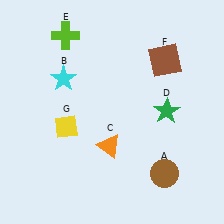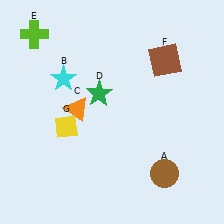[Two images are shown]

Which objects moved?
The objects that moved are: the orange triangle (C), the green star (D), the lime cross (E).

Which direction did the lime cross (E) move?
The lime cross (E) moved left.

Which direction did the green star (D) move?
The green star (D) moved left.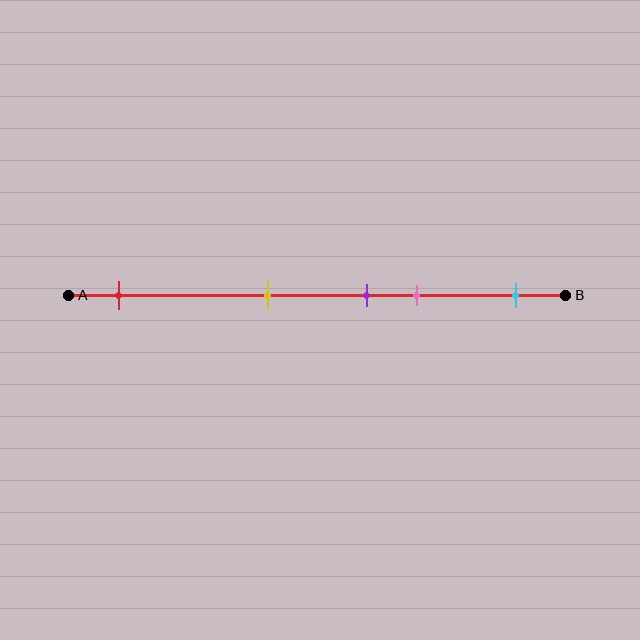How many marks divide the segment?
There are 5 marks dividing the segment.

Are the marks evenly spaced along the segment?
No, the marks are not evenly spaced.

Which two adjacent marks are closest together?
The purple and pink marks are the closest adjacent pair.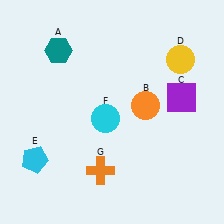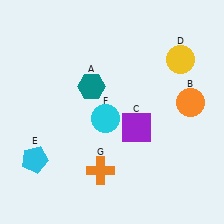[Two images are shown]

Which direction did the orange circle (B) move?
The orange circle (B) moved right.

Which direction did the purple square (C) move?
The purple square (C) moved left.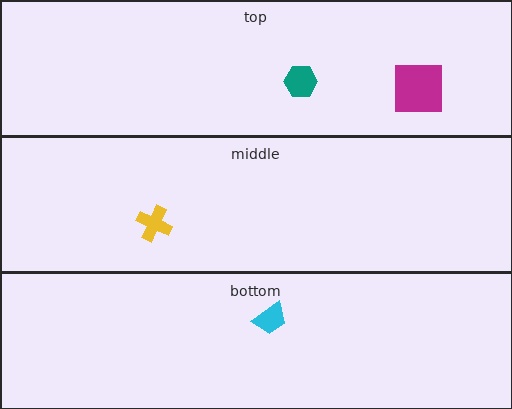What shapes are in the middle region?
The yellow cross.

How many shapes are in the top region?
2.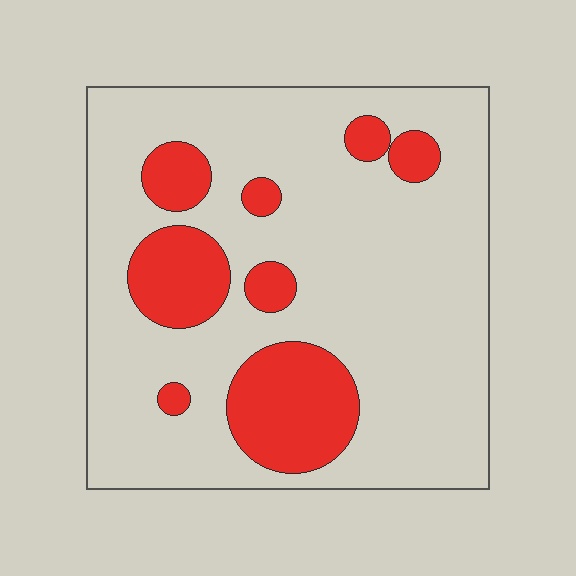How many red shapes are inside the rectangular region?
8.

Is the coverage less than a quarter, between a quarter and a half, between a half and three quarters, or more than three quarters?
Less than a quarter.